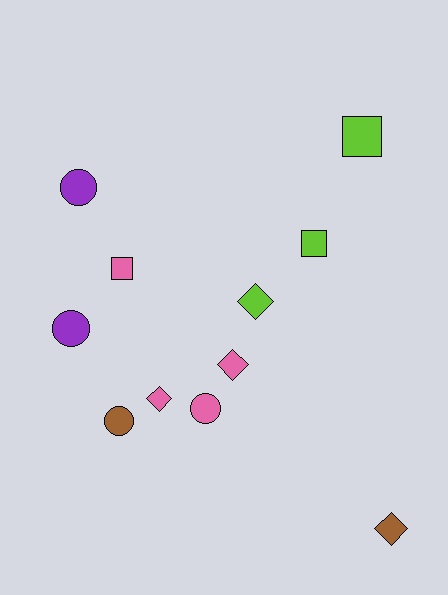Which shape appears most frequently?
Circle, with 4 objects.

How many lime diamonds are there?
There is 1 lime diamond.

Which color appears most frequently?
Pink, with 4 objects.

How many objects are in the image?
There are 11 objects.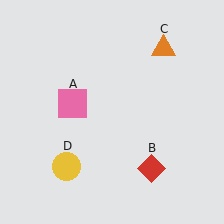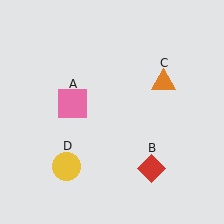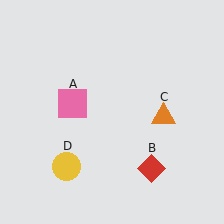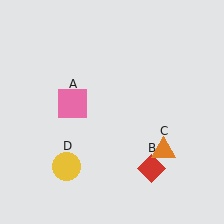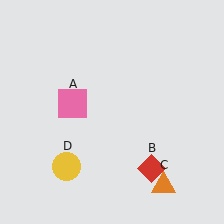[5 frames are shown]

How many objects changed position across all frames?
1 object changed position: orange triangle (object C).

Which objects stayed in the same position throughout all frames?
Pink square (object A) and red diamond (object B) and yellow circle (object D) remained stationary.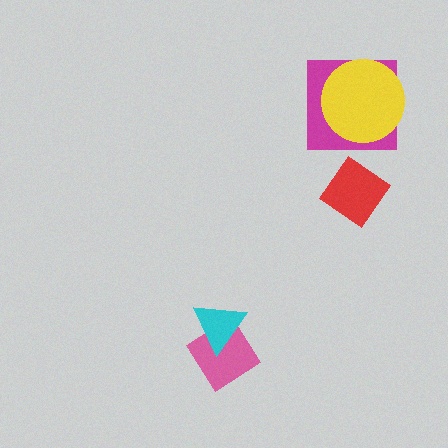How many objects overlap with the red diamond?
0 objects overlap with the red diamond.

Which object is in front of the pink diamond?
The cyan triangle is in front of the pink diamond.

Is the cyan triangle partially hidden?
No, no other shape covers it.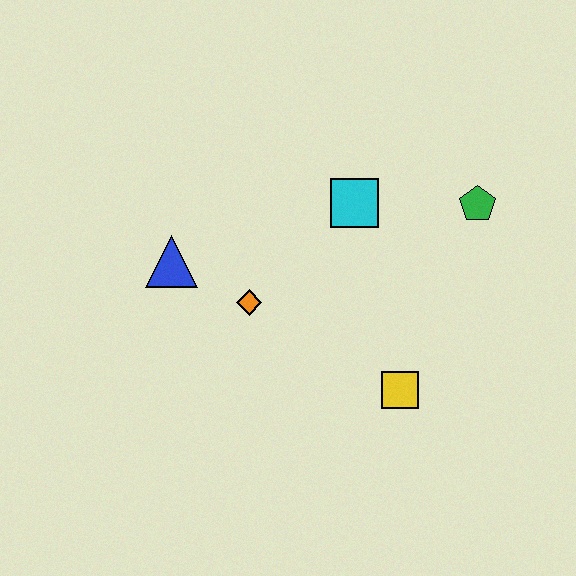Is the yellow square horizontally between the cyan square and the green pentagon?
Yes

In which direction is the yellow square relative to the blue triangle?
The yellow square is to the right of the blue triangle.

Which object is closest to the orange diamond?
The blue triangle is closest to the orange diamond.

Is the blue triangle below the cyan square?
Yes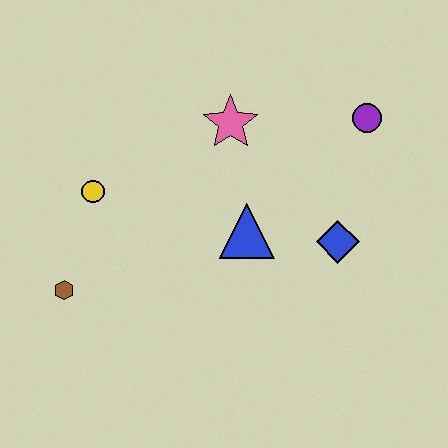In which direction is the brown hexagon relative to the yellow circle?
The brown hexagon is below the yellow circle.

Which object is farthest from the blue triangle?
The brown hexagon is farthest from the blue triangle.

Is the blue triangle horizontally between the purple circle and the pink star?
Yes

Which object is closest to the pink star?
The blue triangle is closest to the pink star.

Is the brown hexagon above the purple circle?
No